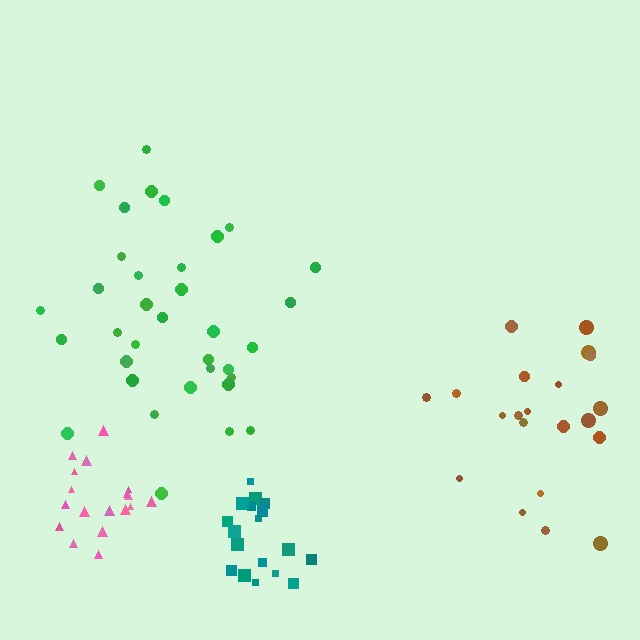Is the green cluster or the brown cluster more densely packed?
Green.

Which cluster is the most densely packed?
Pink.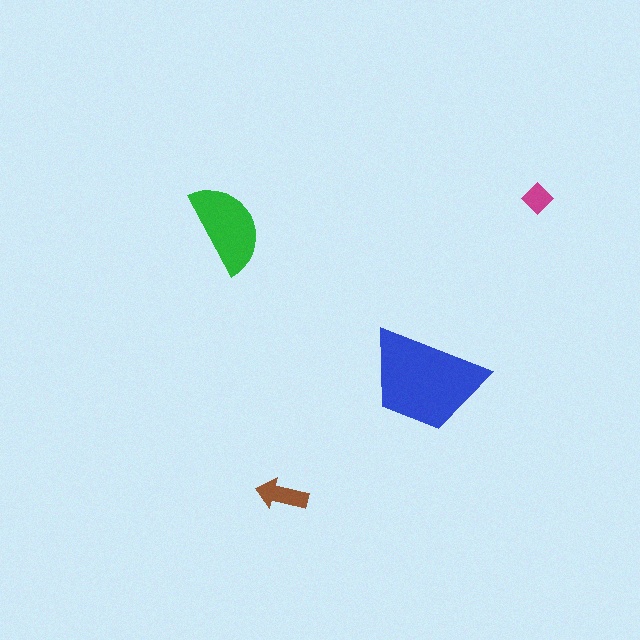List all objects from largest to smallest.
The blue trapezoid, the green semicircle, the brown arrow, the magenta diamond.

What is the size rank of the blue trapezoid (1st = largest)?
1st.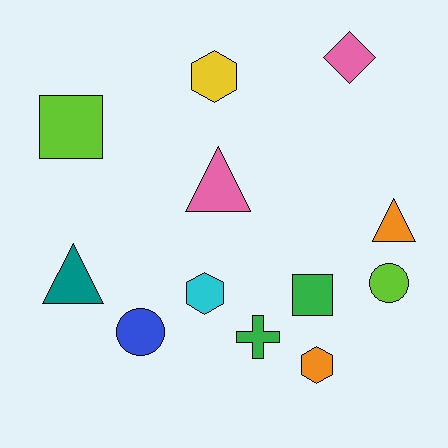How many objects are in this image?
There are 12 objects.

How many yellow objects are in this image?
There is 1 yellow object.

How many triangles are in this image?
There are 3 triangles.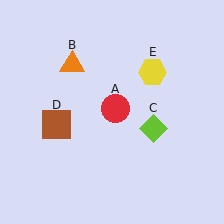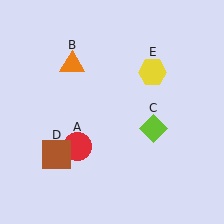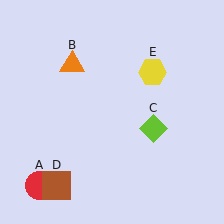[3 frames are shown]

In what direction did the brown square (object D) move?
The brown square (object D) moved down.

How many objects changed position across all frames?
2 objects changed position: red circle (object A), brown square (object D).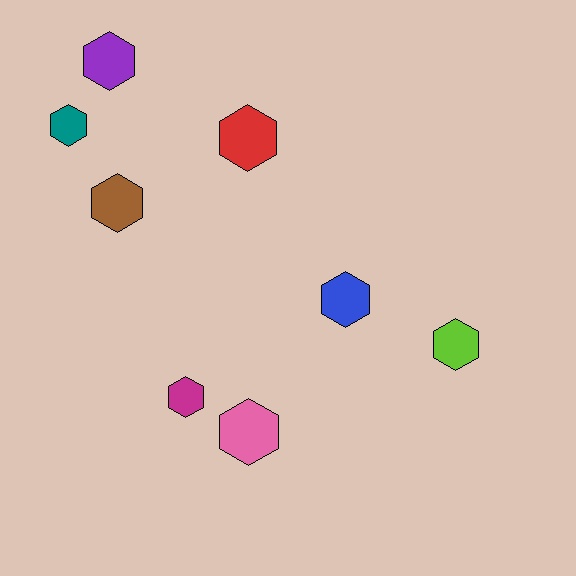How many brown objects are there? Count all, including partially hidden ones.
There is 1 brown object.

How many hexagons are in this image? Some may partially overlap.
There are 8 hexagons.